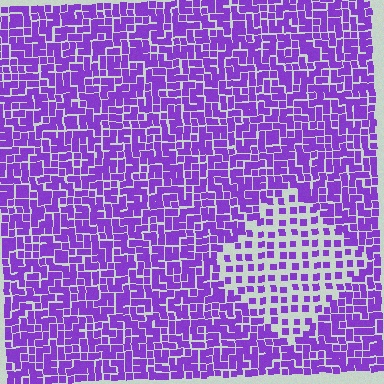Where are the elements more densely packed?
The elements are more densely packed outside the diamond boundary.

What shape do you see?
I see a diamond.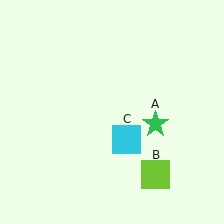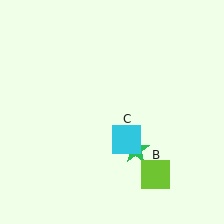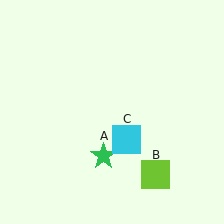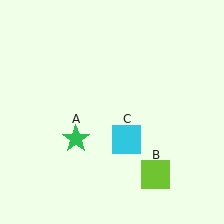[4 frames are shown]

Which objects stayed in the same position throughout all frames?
Lime square (object B) and cyan square (object C) remained stationary.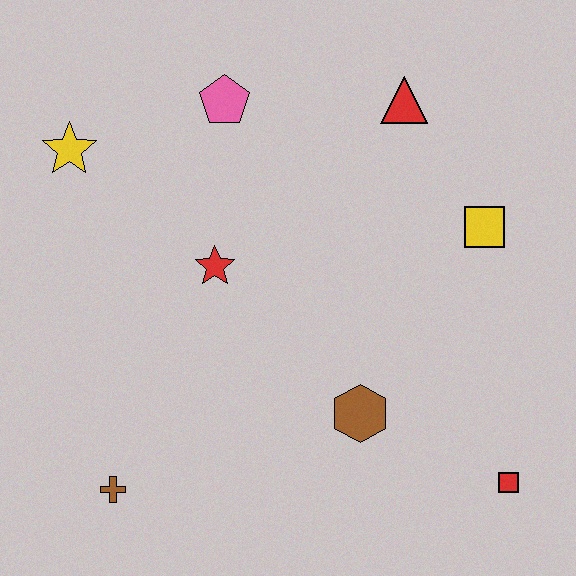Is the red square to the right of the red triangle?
Yes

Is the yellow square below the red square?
No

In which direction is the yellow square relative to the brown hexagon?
The yellow square is above the brown hexagon.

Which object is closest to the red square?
The brown hexagon is closest to the red square.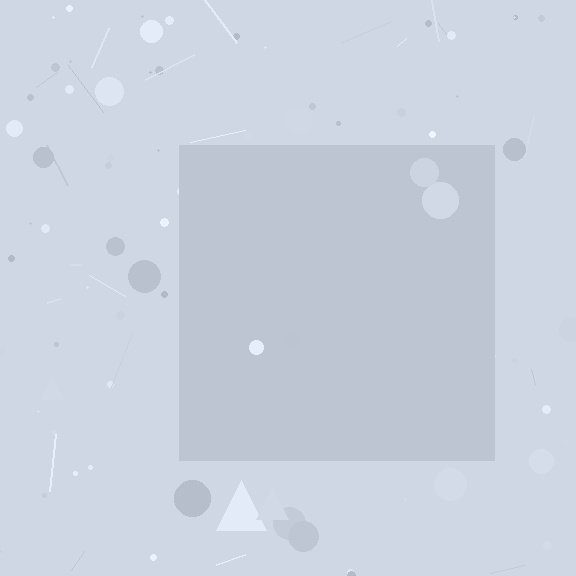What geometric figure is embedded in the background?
A square is embedded in the background.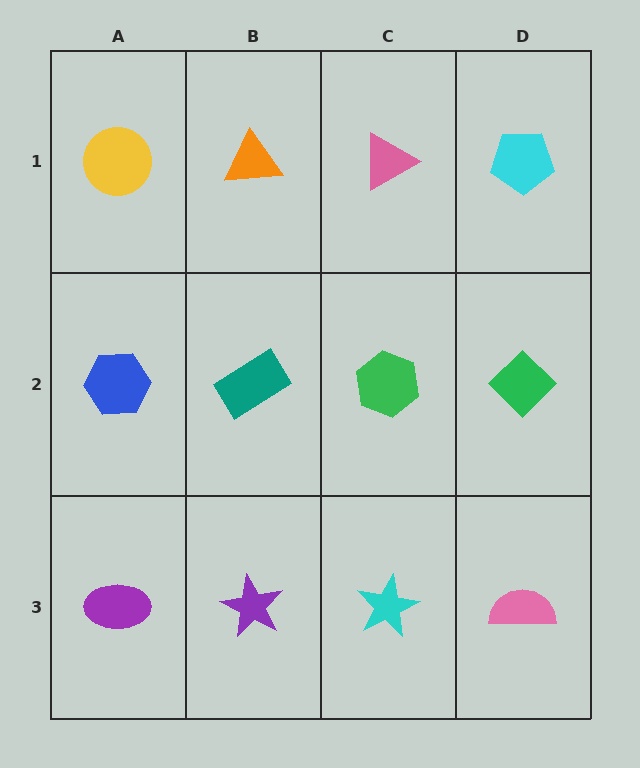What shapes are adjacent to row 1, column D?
A green diamond (row 2, column D), a pink triangle (row 1, column C).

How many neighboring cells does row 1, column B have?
3.